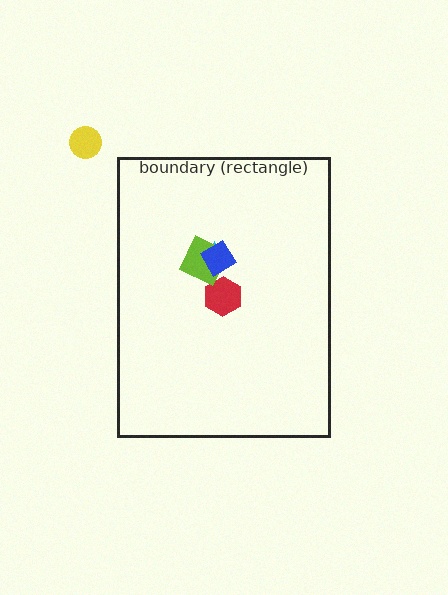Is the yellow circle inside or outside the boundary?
Outside.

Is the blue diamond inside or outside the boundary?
Inside.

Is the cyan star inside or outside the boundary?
Inside.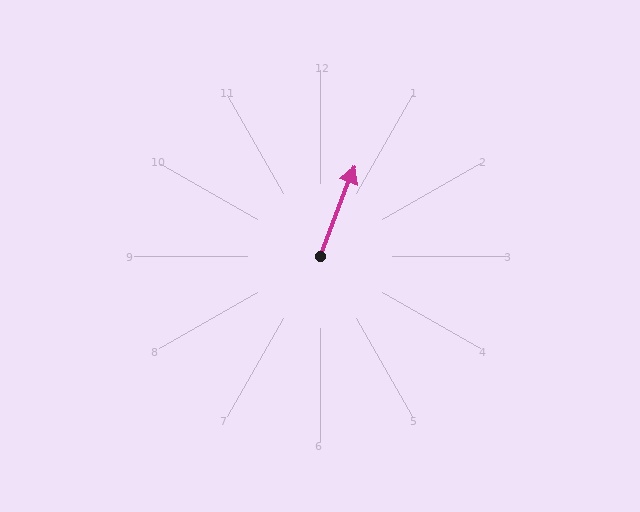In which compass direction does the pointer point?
North.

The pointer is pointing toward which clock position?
Roughly 1 o'clock.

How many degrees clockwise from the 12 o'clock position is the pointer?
Approximately 21 degrees.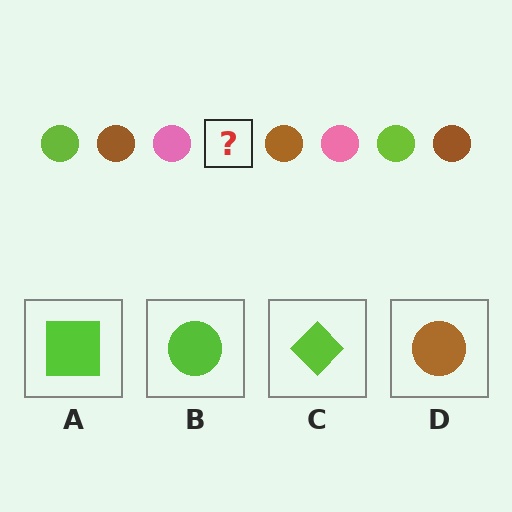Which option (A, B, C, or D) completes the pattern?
B.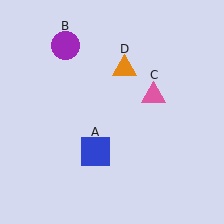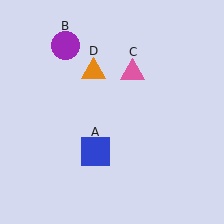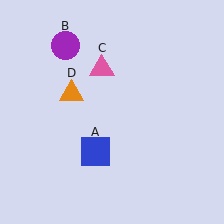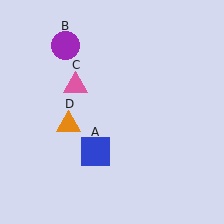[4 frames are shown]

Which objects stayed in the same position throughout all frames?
Blue square (object A) and purple circle (object B) remained stationary.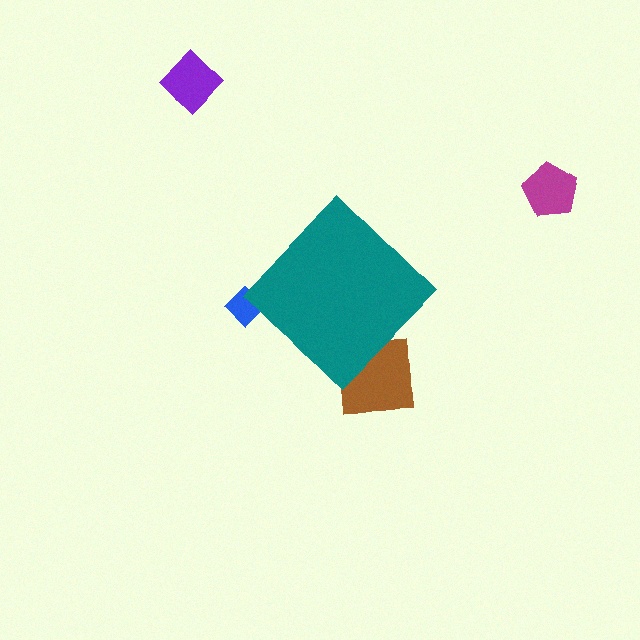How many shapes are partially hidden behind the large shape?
2 shapes are partially hidden.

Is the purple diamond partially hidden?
No, the purple diamond is fully visible.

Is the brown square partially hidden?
Yes, the brown square is partially hidden behind the teal diamond.